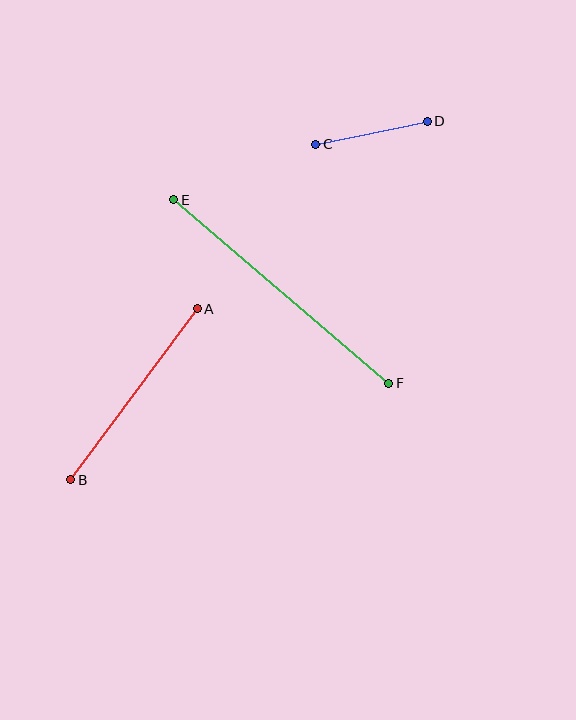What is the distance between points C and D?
The distance is approximately 114 pixels.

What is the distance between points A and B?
The distance is approximately 213 pixels.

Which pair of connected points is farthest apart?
Points E and F are farthest apart.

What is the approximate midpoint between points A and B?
The midpoint is at approximately (134, 394) pixels.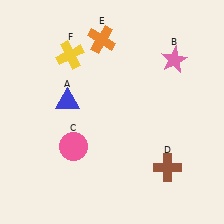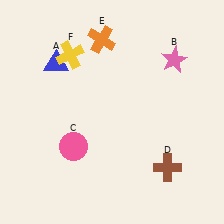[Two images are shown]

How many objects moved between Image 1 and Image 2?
1 object moved between the two images.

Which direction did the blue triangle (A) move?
The blue triangle (A) moved up.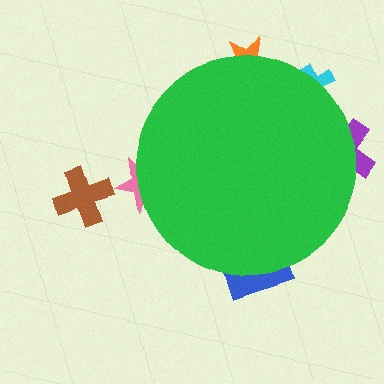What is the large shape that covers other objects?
A green circle.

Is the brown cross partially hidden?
No, the brown cross is fully visible.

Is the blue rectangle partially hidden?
Yes, the blue rectangle is partially hidden behind the green circle.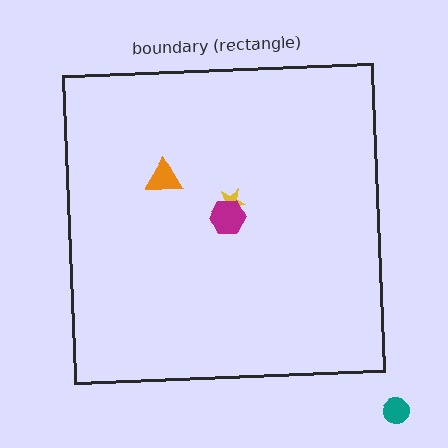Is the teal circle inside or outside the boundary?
Outside.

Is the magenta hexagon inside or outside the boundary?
Inside.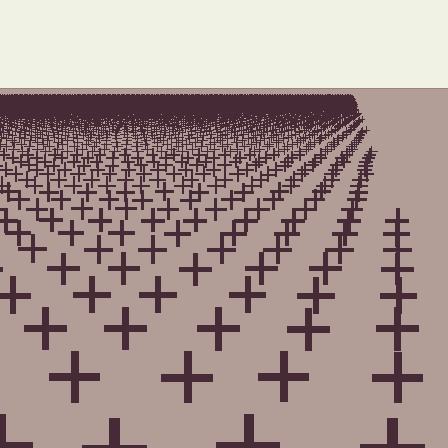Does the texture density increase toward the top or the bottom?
Density increases toward the top.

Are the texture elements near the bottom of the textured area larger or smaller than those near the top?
Larger. Near the bottom, elements are closer to the viewer and appear at a bigger on-screen size.